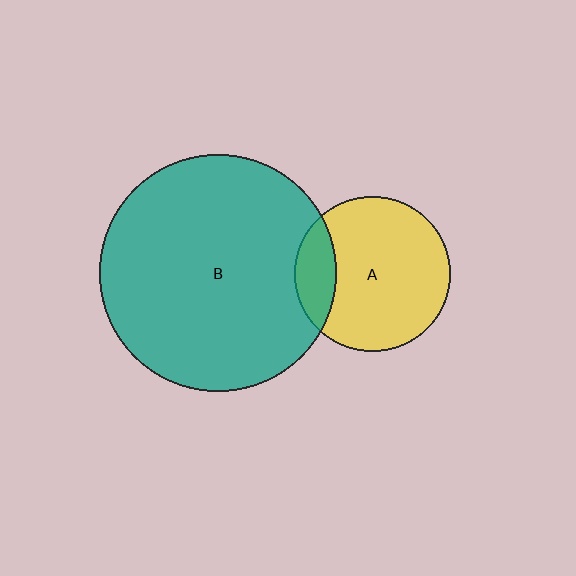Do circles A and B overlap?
Yes.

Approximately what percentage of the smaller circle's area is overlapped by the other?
Approximately 20%.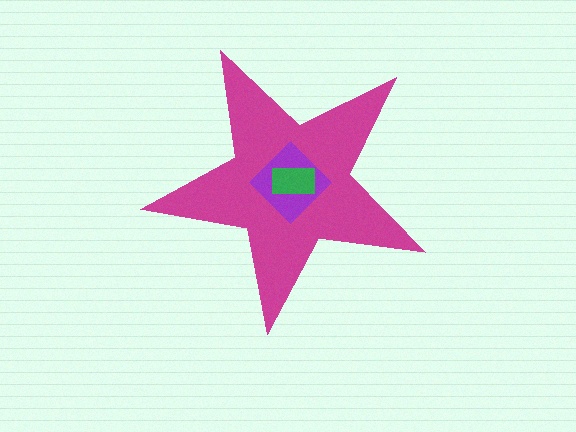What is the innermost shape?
The green rectangle.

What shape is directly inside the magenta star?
The purple diamond.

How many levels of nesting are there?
3.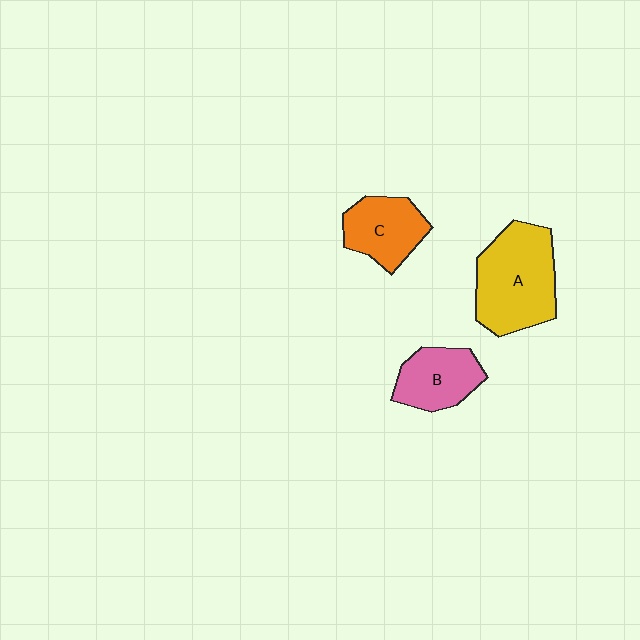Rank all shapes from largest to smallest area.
From largest to smallest: A (yellow), C (orange), B (pink).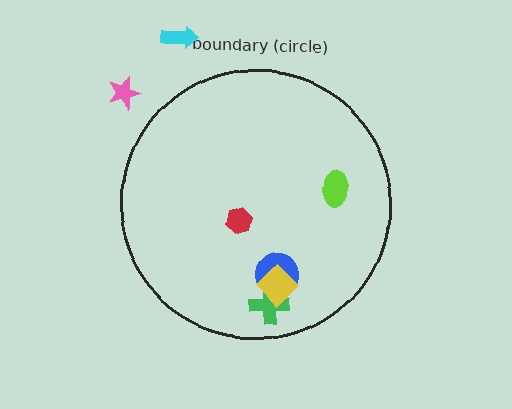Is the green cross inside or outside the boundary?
Inside.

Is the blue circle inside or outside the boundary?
Inside.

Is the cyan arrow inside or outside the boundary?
Outside.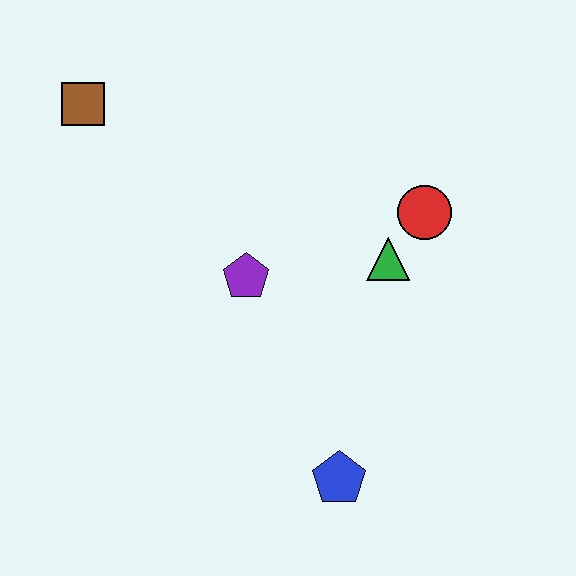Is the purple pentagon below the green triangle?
Yes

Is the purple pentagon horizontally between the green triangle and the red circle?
No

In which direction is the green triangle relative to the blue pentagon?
The green triangle is above the blue pentagon.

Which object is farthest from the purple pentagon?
The brown square is farthest from the purple pentagon.